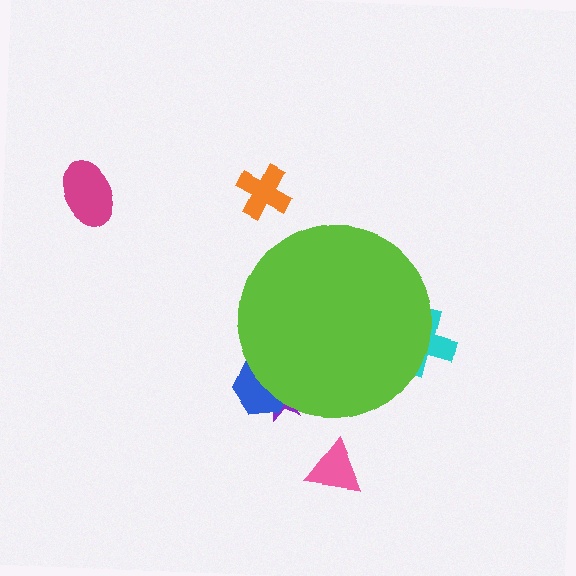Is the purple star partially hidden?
Yes, the purple star is partially hidden behind the lime circle.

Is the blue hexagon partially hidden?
Yes, the blue hexagon is partially hidden behind the lime circle.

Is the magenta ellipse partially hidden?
No, the magenta ellipse is fully visible.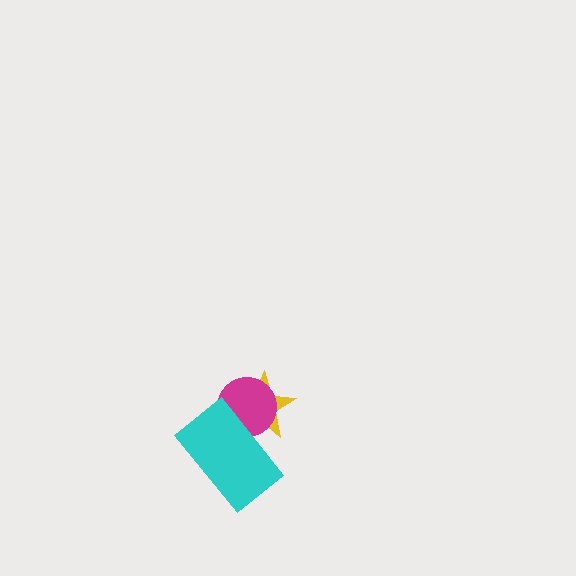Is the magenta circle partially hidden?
Yes, it is partially covered by another shape.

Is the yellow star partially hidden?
Yes, it is partially covered by another shape.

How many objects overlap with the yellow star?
2 objects overlap with the yellow star.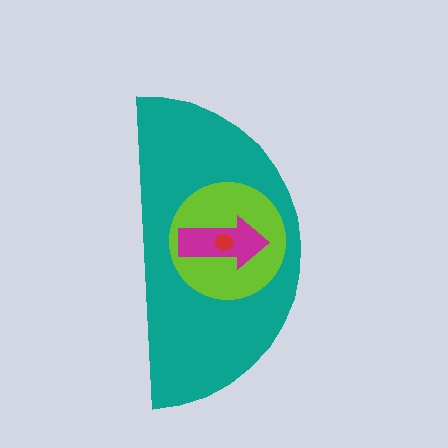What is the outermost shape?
The teal semicircle.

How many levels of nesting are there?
4.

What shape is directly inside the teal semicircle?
The lime circle.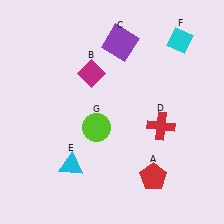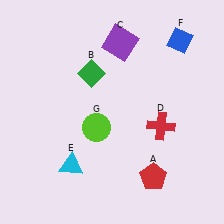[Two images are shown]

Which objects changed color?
B changed from magenta to green. F changed from cyan to blue.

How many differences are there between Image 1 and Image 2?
There are 2 differences between the two images.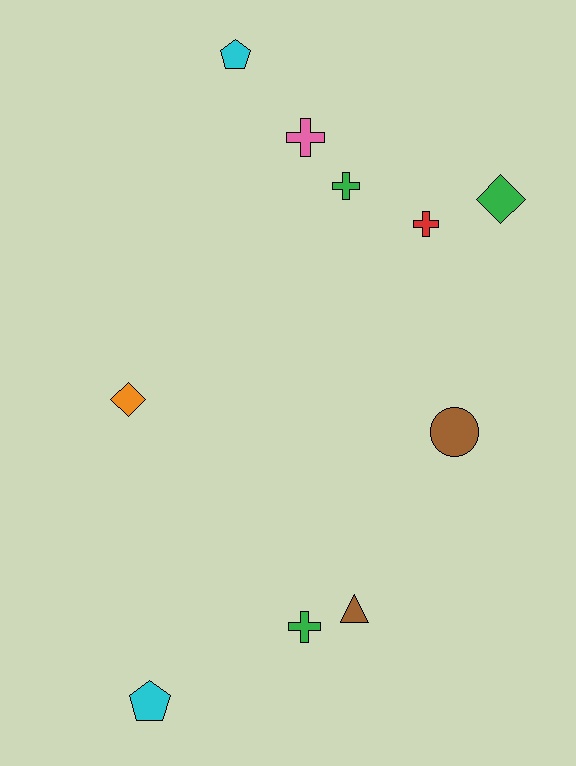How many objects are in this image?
There are 10 objects.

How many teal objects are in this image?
There are no teal objects.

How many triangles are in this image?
There is 1 triangle.